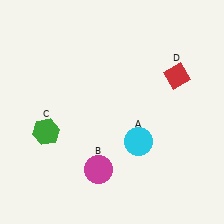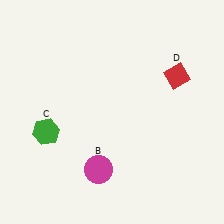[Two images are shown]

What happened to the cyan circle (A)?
The cyan circle (A) was removed in Image 2. It was in the bottom-right area of Image 1.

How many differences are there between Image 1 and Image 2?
There is 1 difference between the two images.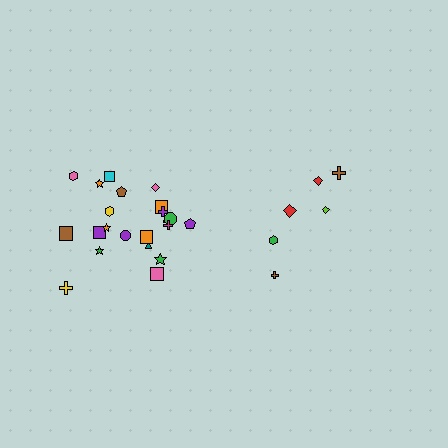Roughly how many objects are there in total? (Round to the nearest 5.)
Roughly 30 objects in total.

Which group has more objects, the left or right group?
The left group.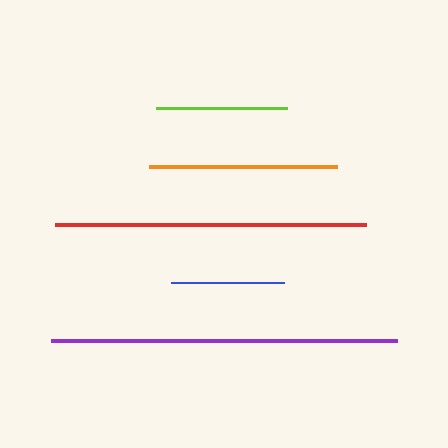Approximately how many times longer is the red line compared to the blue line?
The red line is approximately 2.8 times the length of the blue line.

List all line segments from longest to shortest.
From longest to shortest: purple, red, orange, lime, blue.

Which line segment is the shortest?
The blue line is the shortest at approximately 113 pixels.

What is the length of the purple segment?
The purple segment is approximately 346 pixels long.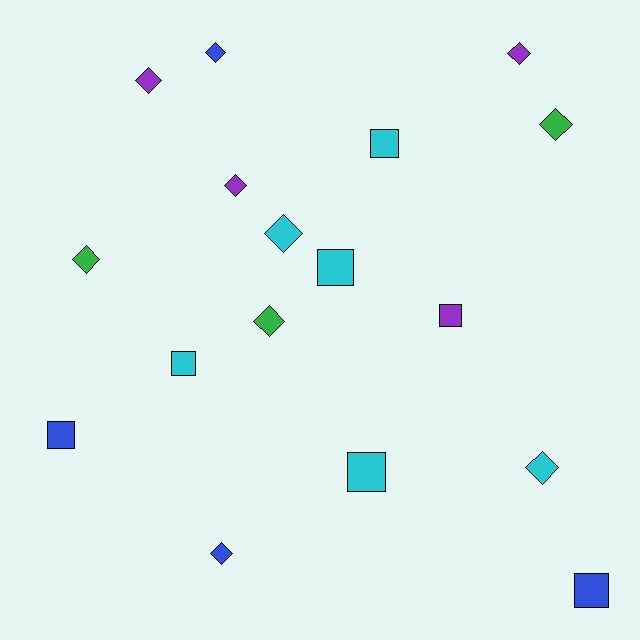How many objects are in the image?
There are 17 objects.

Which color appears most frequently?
Cyan, with 6 objects.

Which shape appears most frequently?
Diamond, with 10 objects.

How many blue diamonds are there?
There are 2 blue diamonds.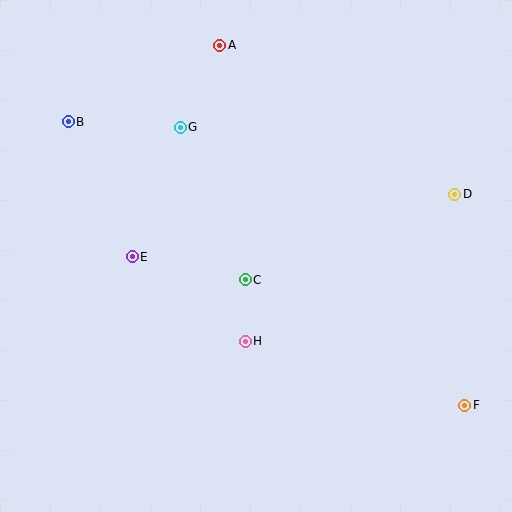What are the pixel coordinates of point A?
Point A is at (220, 45).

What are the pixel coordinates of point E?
Point E is at (132, 257).